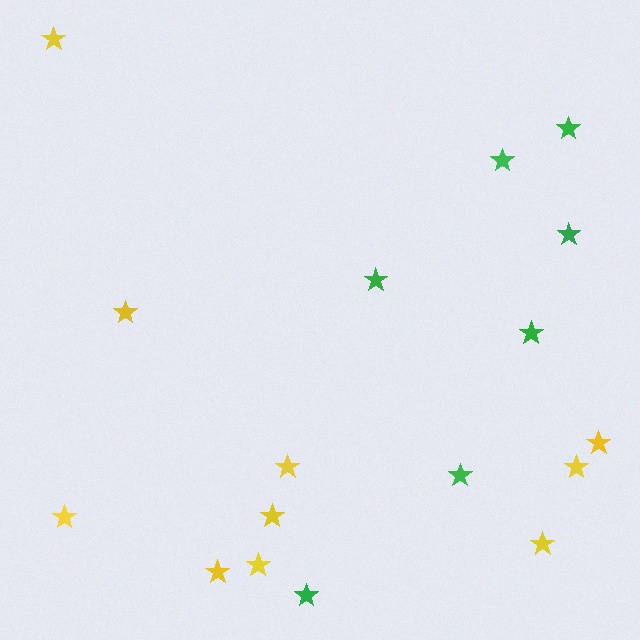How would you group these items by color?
There are 2 groups: one group of green stars (7) and one group of yellow stars (10).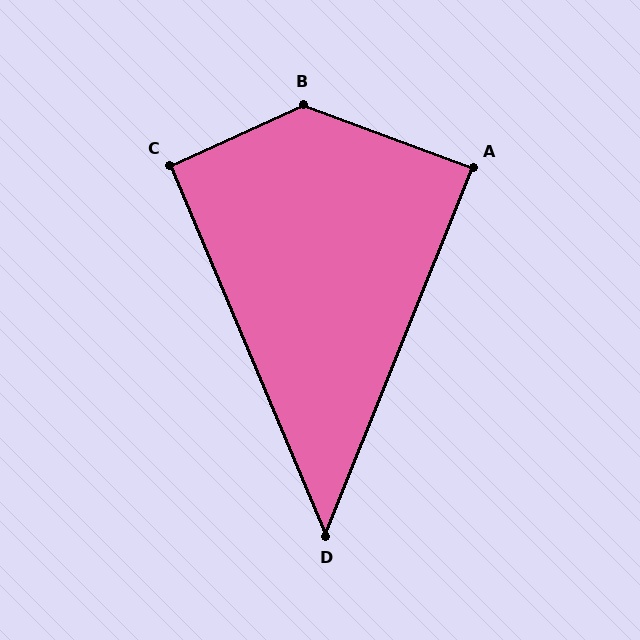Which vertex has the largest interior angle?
B, at approximately 135 degrees.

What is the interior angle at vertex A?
Approximately 89 degrees (approximately right).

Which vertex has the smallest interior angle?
D, at approximately 45 degrees.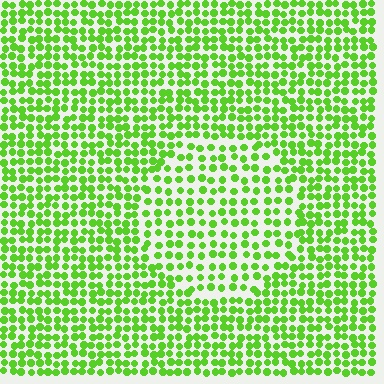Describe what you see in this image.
The image contains small lime elements arranged at two different densities. A circle-shaped region is visible where the elements are less densely packed than the surrounding area.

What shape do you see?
I see a circle.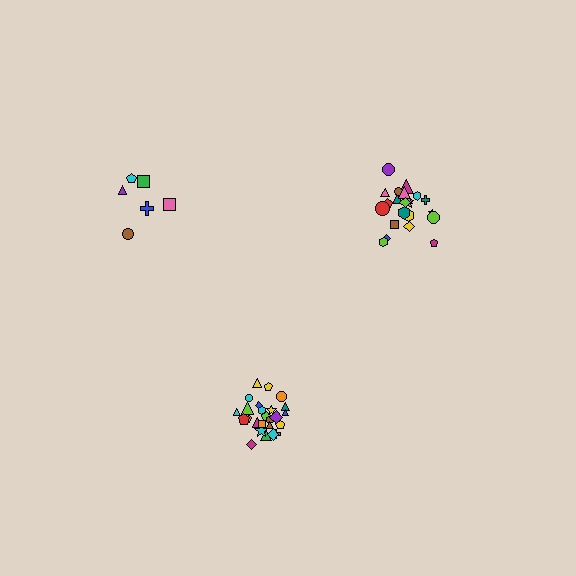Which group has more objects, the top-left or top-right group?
The top-right group.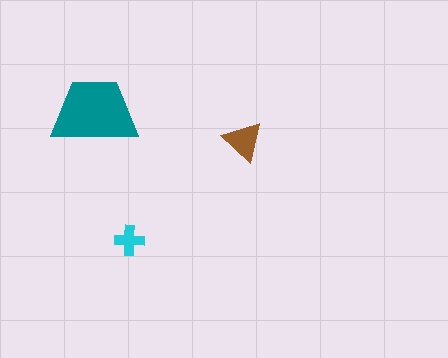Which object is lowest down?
The cyan cross is bottommost.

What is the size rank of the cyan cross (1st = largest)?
3rd.